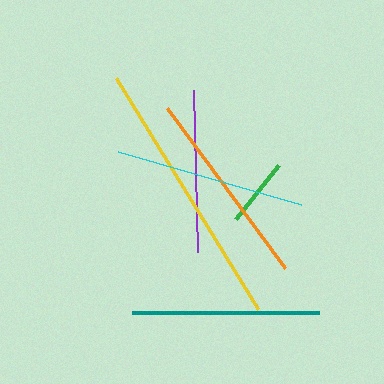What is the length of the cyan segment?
The cyan segment is approximately 190 pixels long.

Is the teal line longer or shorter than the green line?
The teal line is longer than the green line.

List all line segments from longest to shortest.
From longest to shortest: yellow, orange, cyan, teal, purple, green.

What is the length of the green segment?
The green segment is approximately 69 pixels long.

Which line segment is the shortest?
The green line is the shortest at approximately 69 pixels.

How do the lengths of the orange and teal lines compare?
The orange and teal lines are approximately the same length.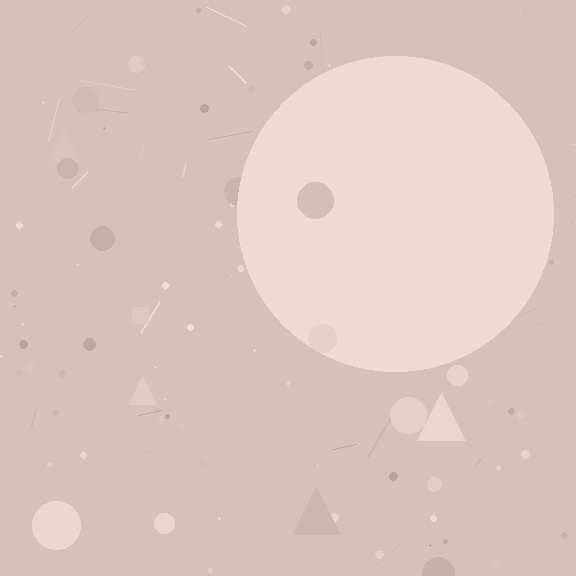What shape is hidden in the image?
A circle is hidden in the image.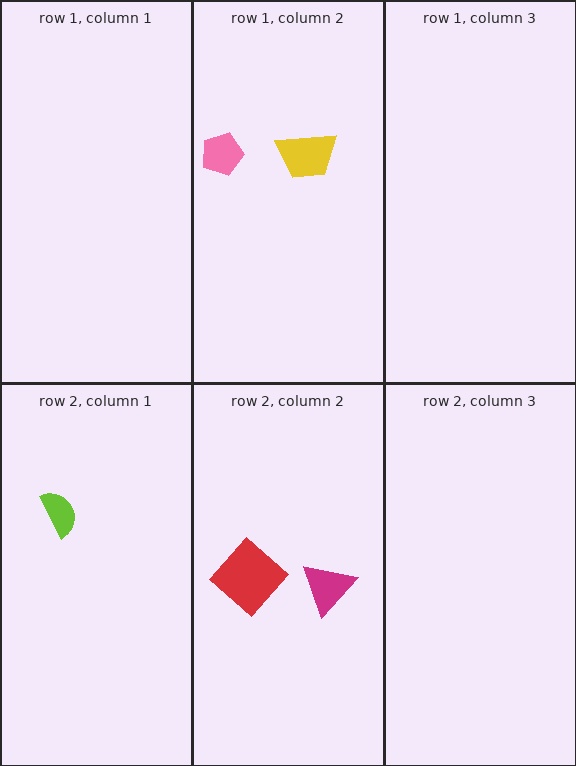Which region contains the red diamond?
The row 2, column 2 region.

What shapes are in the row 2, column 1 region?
The lime semicircle.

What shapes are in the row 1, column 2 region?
The yellow trapezoid, the pink pentagon.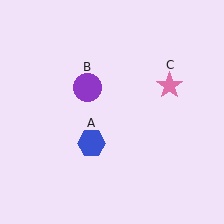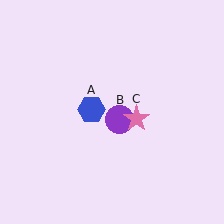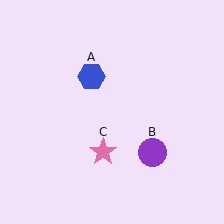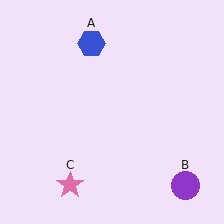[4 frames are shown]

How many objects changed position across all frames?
3 objects changed position: blue hexagon (object A), purple circle (object B), pink star (object C).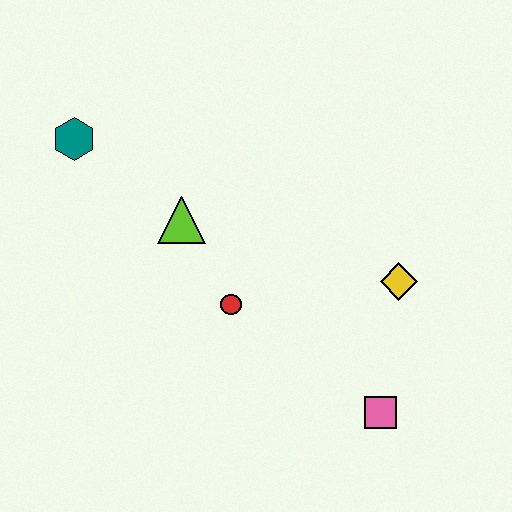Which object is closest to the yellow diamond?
The pink square is closest to the yellow diamond.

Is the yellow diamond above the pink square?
Yes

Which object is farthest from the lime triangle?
The pink square is farthest from the lime triangle.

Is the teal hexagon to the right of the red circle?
No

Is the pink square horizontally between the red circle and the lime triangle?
No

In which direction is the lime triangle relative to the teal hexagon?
The lime triangle is to the right of the teal hexagon.